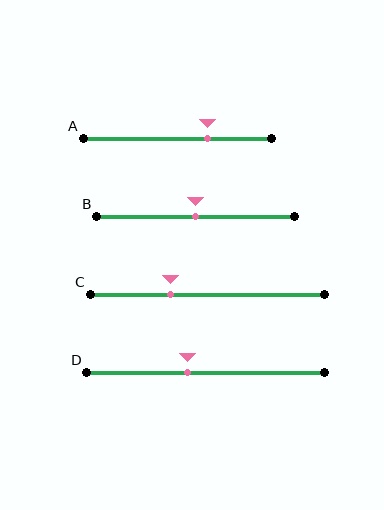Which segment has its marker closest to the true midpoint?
Segment B has its marker closest to the true midpoint.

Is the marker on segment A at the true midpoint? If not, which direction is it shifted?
No, the marker on segment A is shifted to the right by about 16% of the segment length.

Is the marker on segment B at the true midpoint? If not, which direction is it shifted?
Yes, the marker on segment B is at the true midpoint.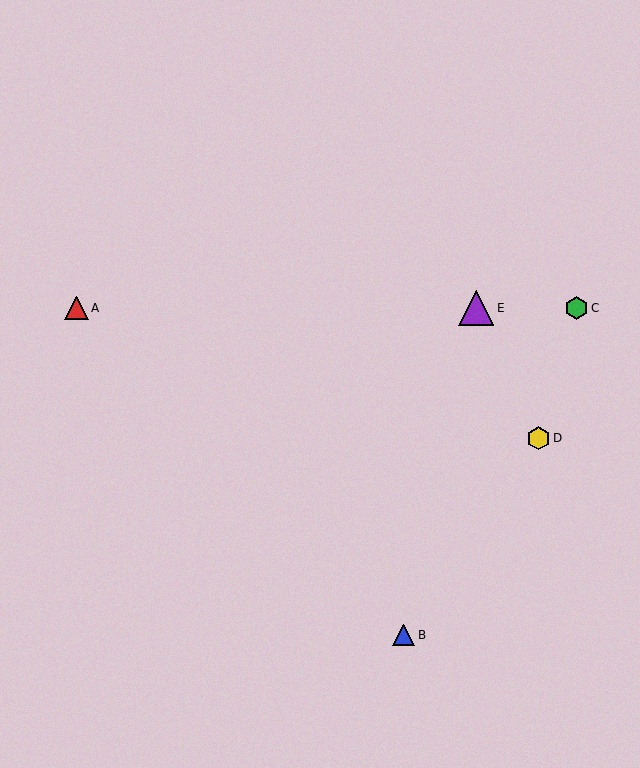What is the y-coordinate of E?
Object E is at y≈308.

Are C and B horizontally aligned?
No, C is at y≈308 and B is at y≈635.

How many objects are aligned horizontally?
3 objects (A, C, E) are aligned horizontally.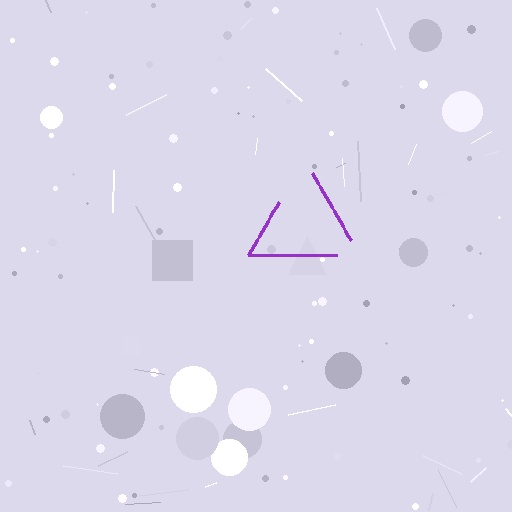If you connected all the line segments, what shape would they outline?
They would outline a triangle.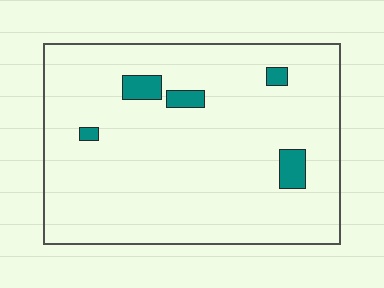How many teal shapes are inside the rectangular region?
5.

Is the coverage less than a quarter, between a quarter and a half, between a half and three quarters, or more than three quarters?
Less than a quarter.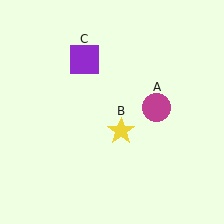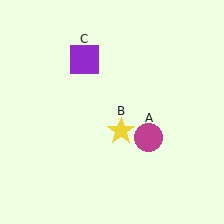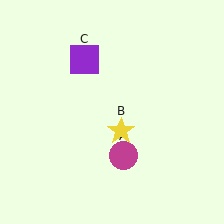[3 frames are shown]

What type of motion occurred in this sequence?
The magenta circle (object A) rotated clockwise around the center of the scene.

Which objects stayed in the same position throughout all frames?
Yellow star (object B) and purple square (object C) remained stationary.